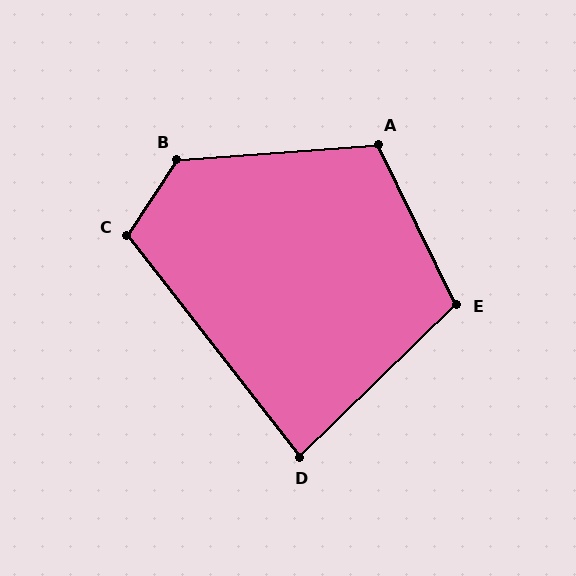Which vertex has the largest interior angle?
B, at approximately 128 degrees.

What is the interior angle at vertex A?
Approximately 112 degrees (obtuse).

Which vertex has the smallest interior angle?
D, at approximately 84 degrees.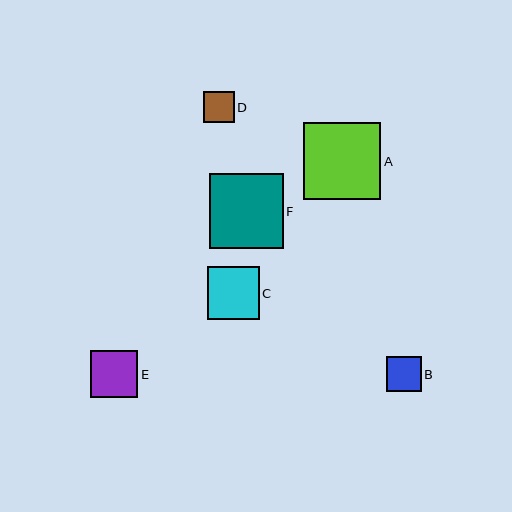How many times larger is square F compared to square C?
Square F is approximately 1.4 times the size of square C.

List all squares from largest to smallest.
From largest to smallest: A, F, C, E, B, D.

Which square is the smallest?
Square D is the smallest with a size of approximately 30 pixels.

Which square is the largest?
Square A is the largest with a size of approximately 78 pixels.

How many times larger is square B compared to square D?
Square B is approximately 1.2 times the size of square D.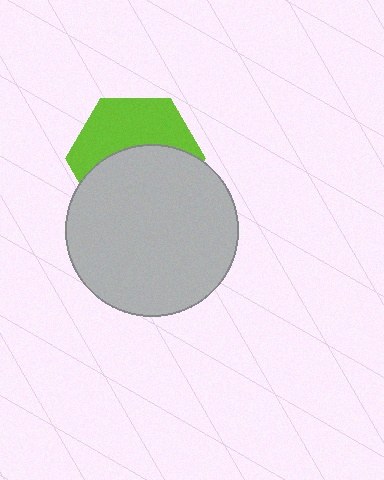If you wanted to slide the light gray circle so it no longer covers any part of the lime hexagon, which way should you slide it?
Slide it down — that is the most direct way to separate the two shapes.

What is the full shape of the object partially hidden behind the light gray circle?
The partially hidden object is a lime hexagon.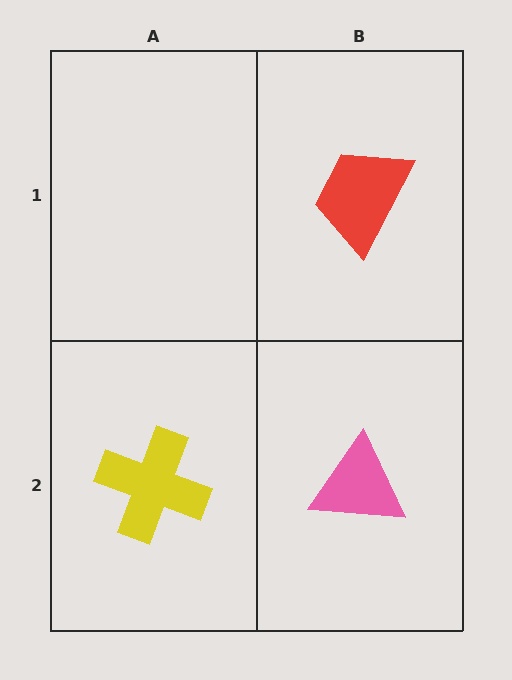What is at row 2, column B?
A pink triangle.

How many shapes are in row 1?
1 shape.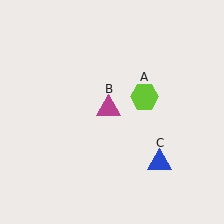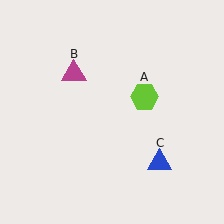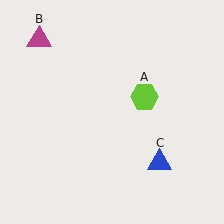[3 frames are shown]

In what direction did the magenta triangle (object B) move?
The magenta triangle (object B) moved up and to the left.